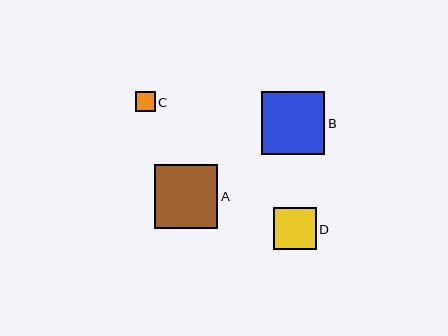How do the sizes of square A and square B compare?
Square A and square B are approximately the same size.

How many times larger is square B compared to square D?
Square B is approximately 1.5 times the size of square D.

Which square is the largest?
Square A is the largest with a size of approximately 64 pixels.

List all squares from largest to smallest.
From largest to smallest: A, B, D, C.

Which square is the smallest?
Square C is the smallest with a size of approximately 20 pixels.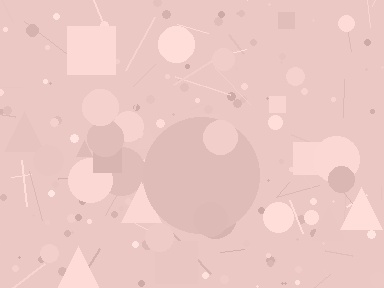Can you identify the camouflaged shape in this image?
The camouflaged shape is a circle.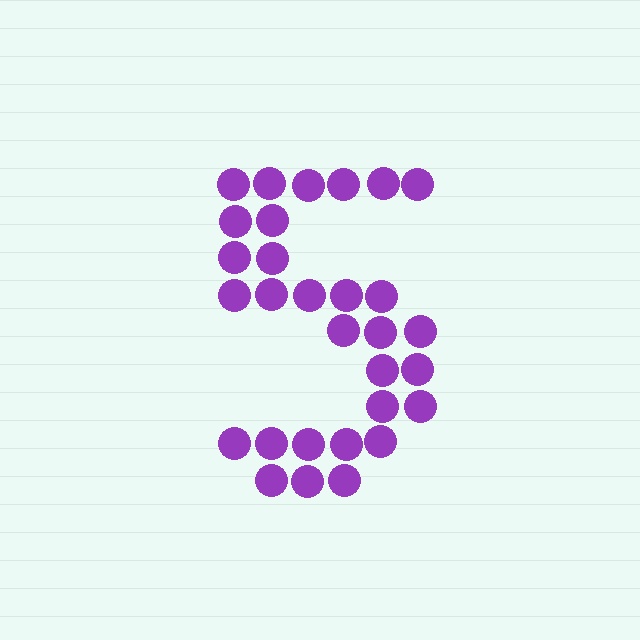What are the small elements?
The small elements are circles.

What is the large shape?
The large shape is the digit 5.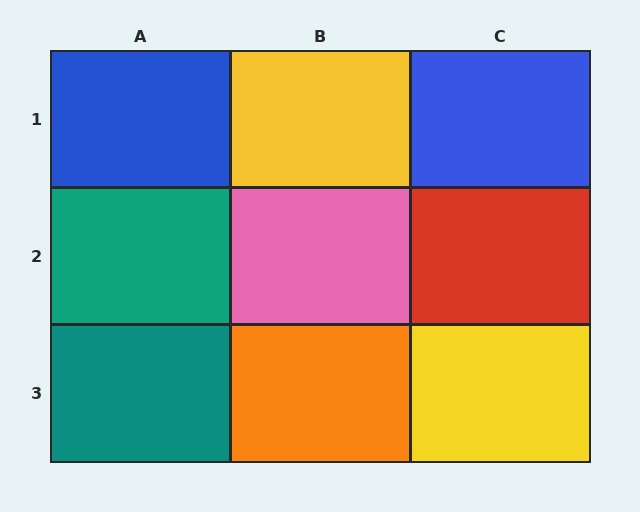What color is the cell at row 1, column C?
Blue.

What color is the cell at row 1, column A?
Blue.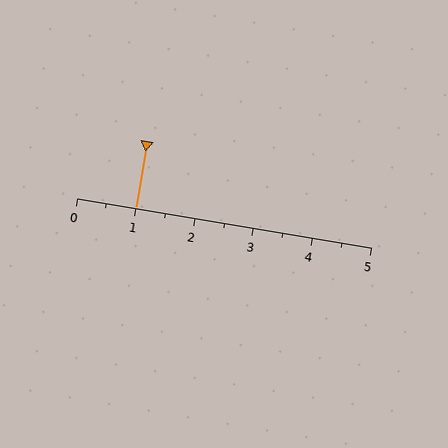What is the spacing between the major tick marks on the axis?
The major ticks are spaced 1 apart.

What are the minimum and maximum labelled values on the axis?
The axis runs from 0 to 5.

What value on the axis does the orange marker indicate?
The marker indicates approximately 1.